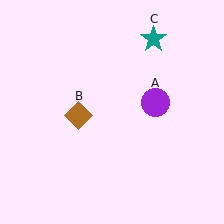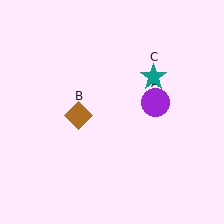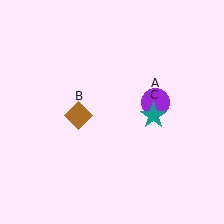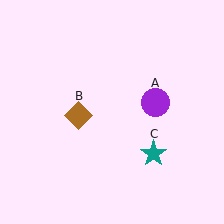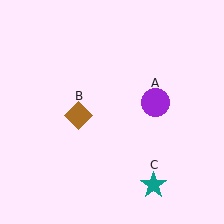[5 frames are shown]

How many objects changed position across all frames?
1 object changed position: teal star (object C).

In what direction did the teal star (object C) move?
The teal star (object C) moved down.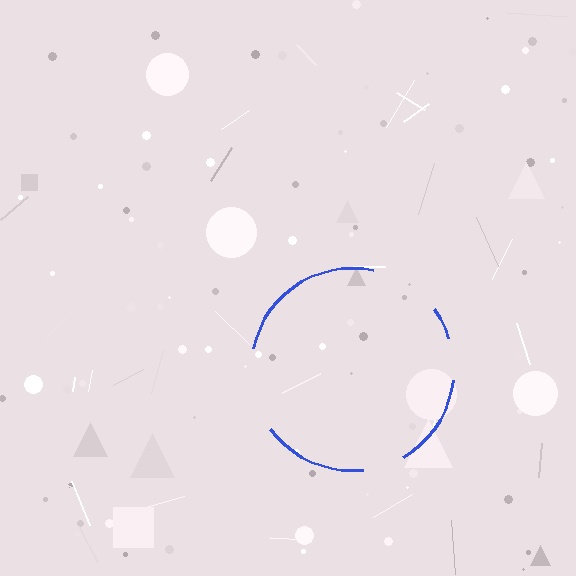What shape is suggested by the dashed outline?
The dashed outline suggests a circle.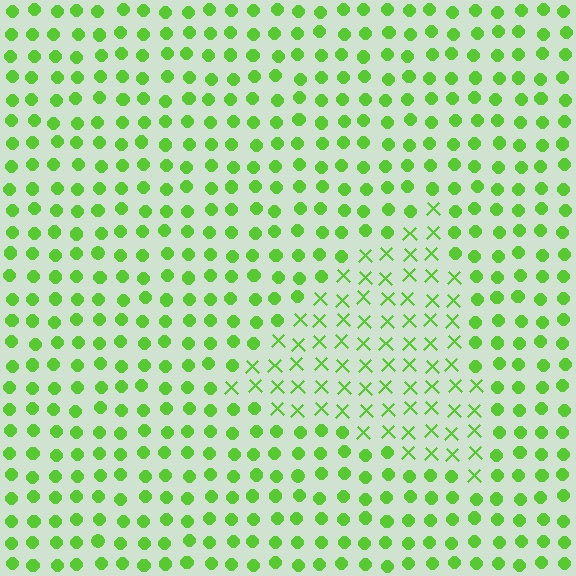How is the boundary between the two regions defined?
The boundary is defined by a change in element shape: X marks inside vs. circles outside. All elements share the same color and spacing.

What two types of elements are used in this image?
The image uses X marks inside the triangle region and circles outside it.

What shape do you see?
I see a triangle.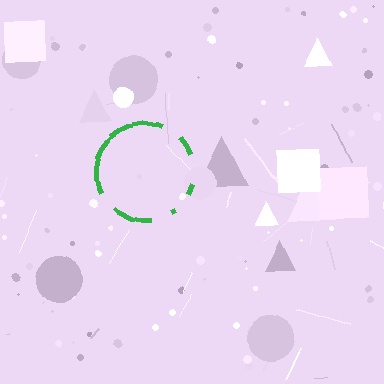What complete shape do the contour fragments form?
The contour fragments form a circle.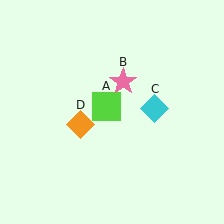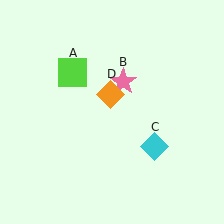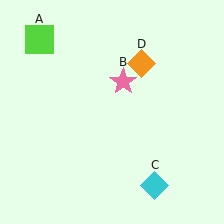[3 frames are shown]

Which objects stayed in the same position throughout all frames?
Pink star (object B) remained stationary.